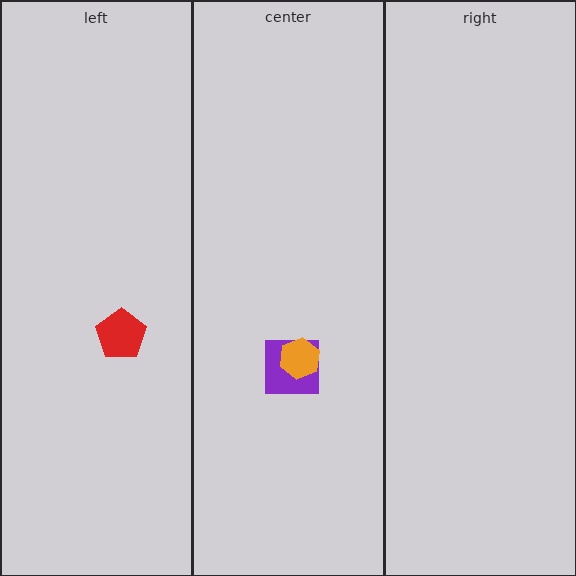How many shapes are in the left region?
1.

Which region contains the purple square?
The center region.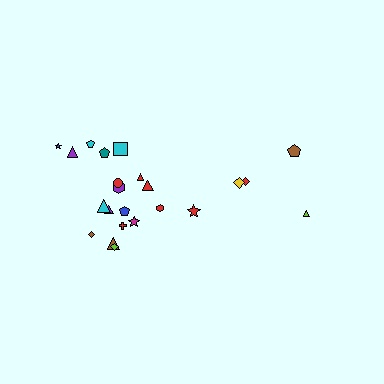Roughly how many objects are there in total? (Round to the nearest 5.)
Roughly 25 objects in total.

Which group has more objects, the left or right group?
The left group.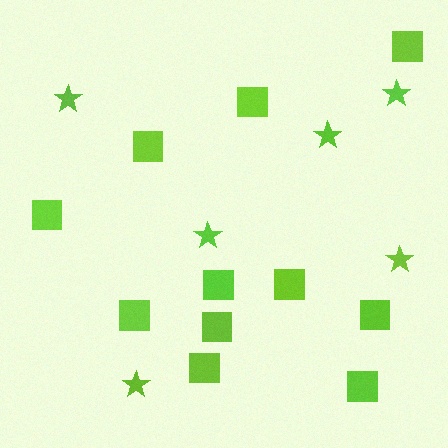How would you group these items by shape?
There are 2 groups: one group of stars (6) and one group of squares (11).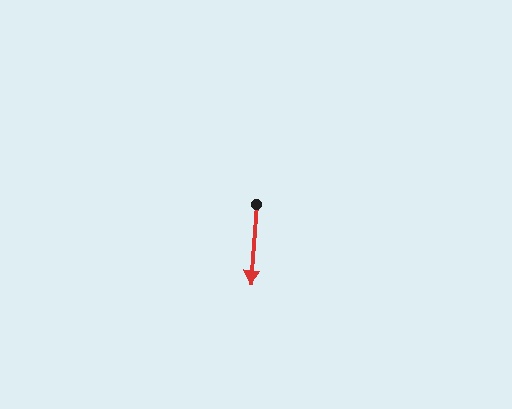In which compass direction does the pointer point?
South.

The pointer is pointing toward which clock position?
Roughly 6 o'clock.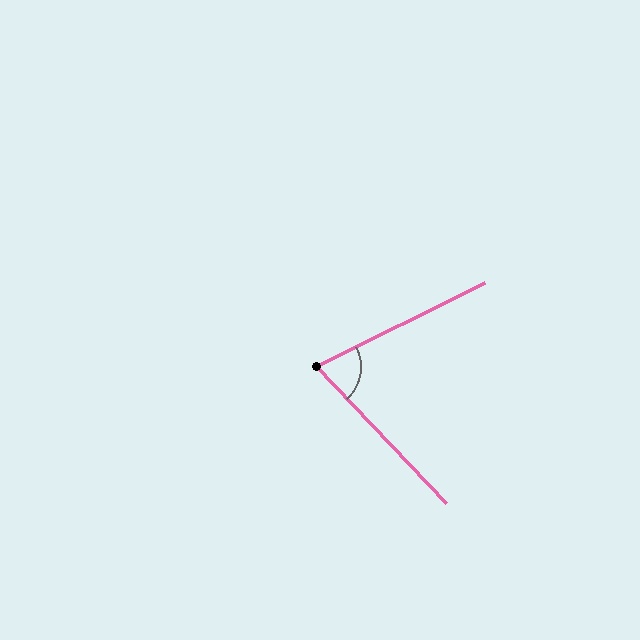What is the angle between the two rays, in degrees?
Approximately 73 degrees.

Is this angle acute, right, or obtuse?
It is acute.